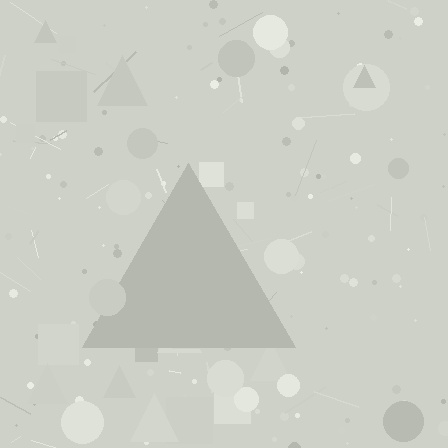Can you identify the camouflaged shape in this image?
The camouflaged shape is a triangle.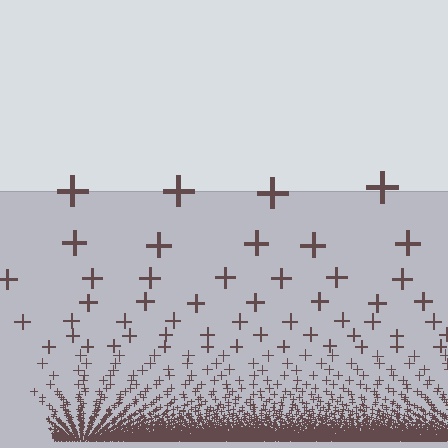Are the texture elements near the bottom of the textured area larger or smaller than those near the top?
Smaller. The gradient is inverted — elements near the bottom are smaller and denser.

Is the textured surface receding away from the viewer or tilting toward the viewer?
The surface appears to tilt toward the viewer. Texture elements get larger and sparser toward the top.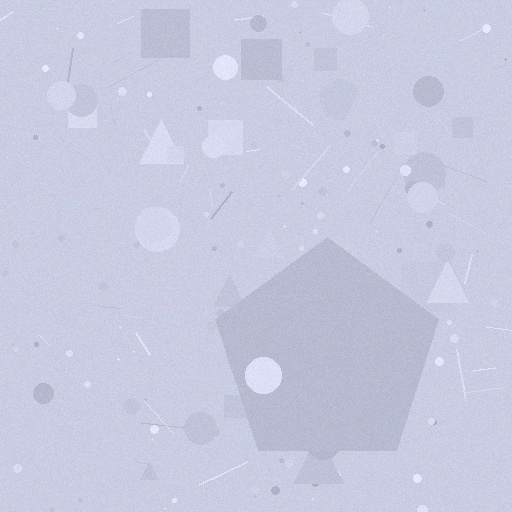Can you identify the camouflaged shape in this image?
The camouflaged shape is a pentagon.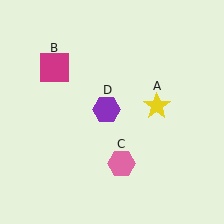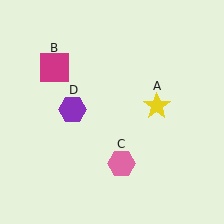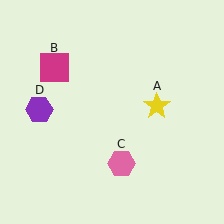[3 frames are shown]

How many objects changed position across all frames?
1 object changed position: purple hexagon (object D).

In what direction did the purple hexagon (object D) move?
The purple hexagon (object D) moved left.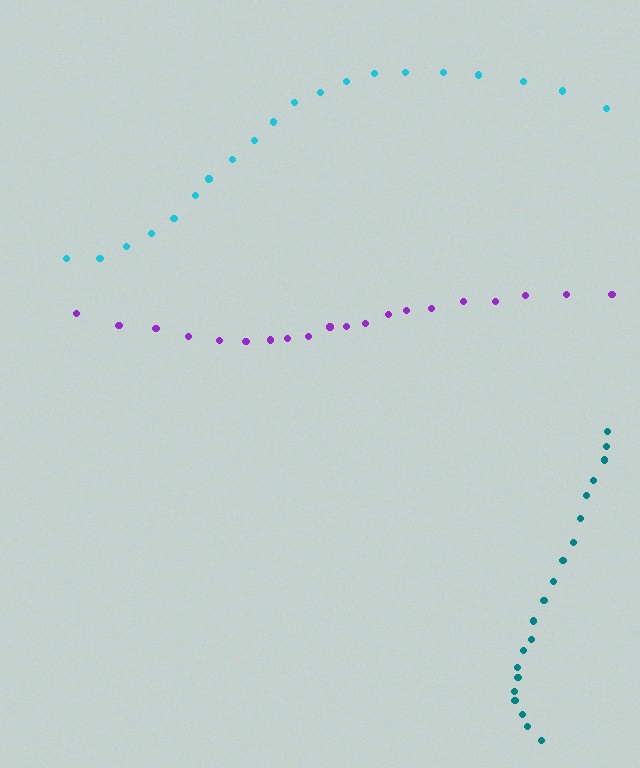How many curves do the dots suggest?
There are 3 distinct paths.